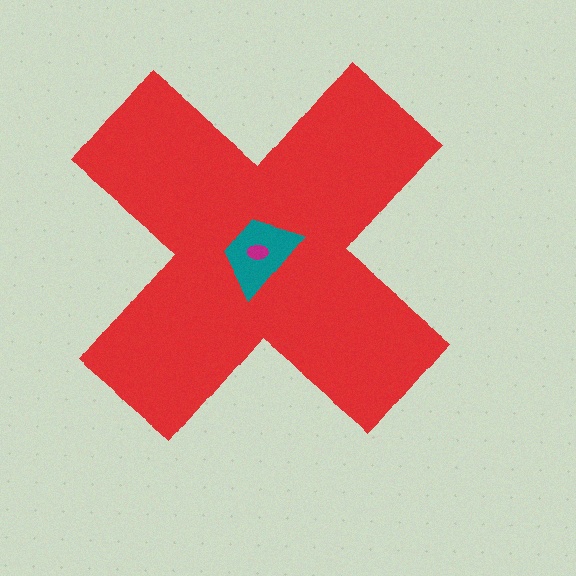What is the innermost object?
The magenta ellipse.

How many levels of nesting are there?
3.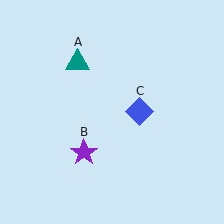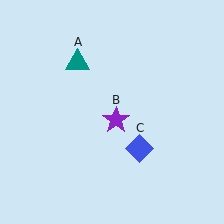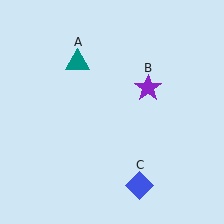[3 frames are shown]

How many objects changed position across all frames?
2 objects changed position: purple star (object B), blue diamond (object C).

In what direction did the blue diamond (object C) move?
The blue diamond (object C) moved down.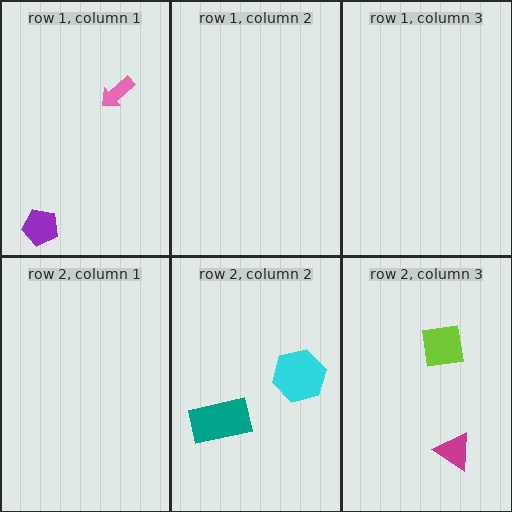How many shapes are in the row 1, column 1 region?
2.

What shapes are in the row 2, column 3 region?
The magenta triangle, the lime square.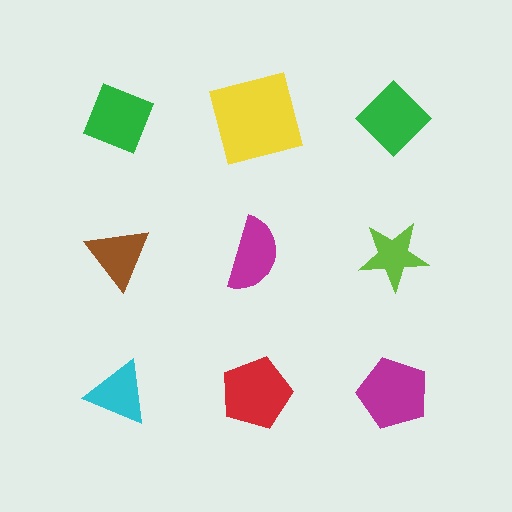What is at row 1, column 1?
A green diamond.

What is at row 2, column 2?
A magenta semicircle.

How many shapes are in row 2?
3 shapes.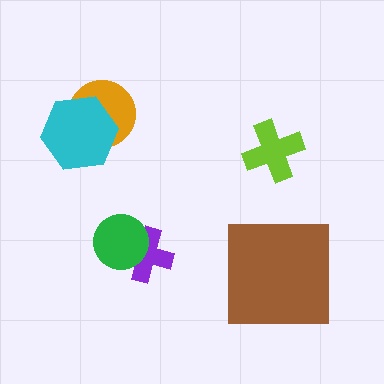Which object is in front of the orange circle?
The cyan hexagon is in front of the orange circle.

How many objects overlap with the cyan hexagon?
1 object overlaps with the cyan hexagon.